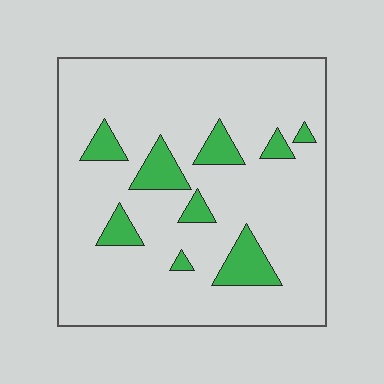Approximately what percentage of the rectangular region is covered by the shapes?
Approximately 15%.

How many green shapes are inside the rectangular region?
9.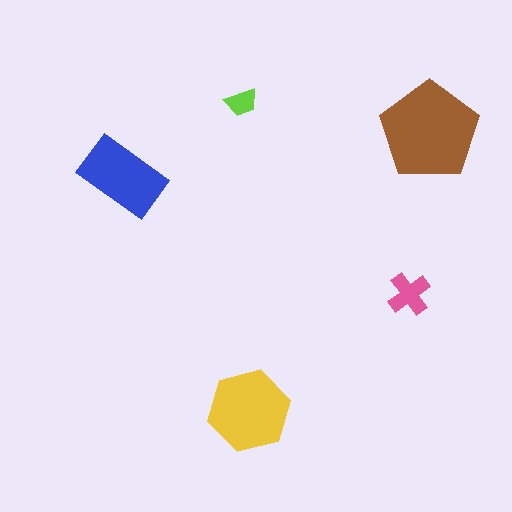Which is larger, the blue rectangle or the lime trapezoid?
The blue rectangle.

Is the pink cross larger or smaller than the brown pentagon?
Smaller.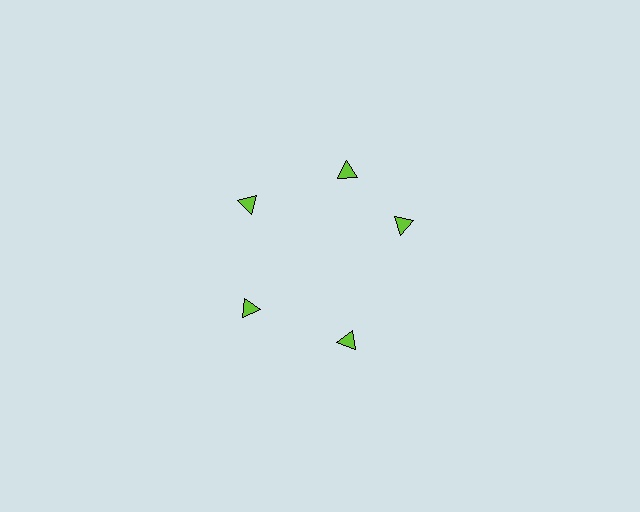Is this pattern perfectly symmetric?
No. The 5 lime triangles are arranged in a ring, but one element near the 3 o'clock position is rotated out of alignment along the ring, breaking the 5-fold rotational symmetry.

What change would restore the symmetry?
The symmetry would be restored by rotating it back into even spacing with its neighbors so that all 5 triangles sit at equal angles and equal distance from the center.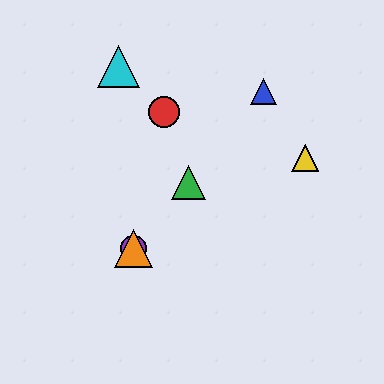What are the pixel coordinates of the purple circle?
The purple circle is at (133, 248).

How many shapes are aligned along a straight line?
4 shapes (the blue triangle, the green triangle, the purple circle, the orange triangle) are aligned along a straight line.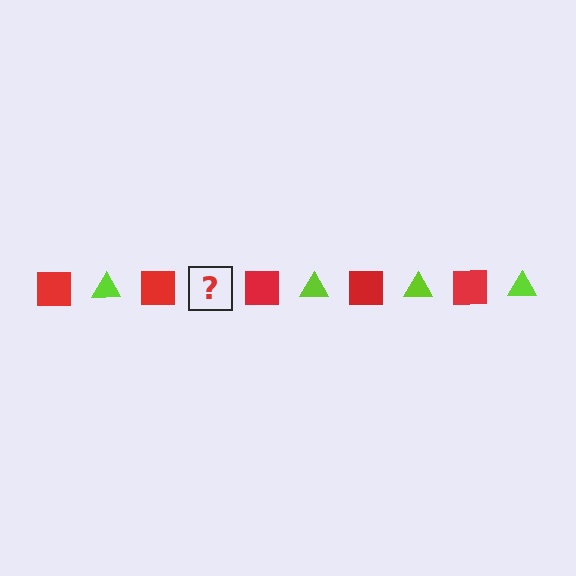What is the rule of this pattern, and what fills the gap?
The rule is that the pattern alternates between red square and lime triangle. The gap should be filled with a lime triangle.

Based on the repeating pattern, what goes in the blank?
The blank should be a lime triangle.